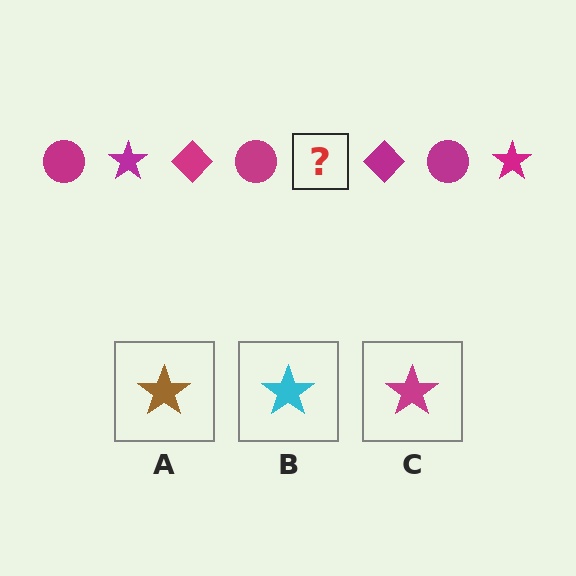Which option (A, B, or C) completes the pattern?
C.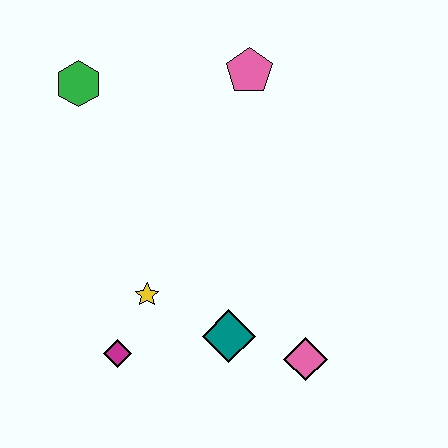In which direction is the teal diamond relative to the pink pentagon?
The teal diamond is below the pink pentagon.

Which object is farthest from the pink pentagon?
The magenta diamond is farthest from the pink pentagon.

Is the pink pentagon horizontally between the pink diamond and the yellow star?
Yes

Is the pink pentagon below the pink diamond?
No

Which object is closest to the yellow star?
The magenta diamond is closest to the yellow star.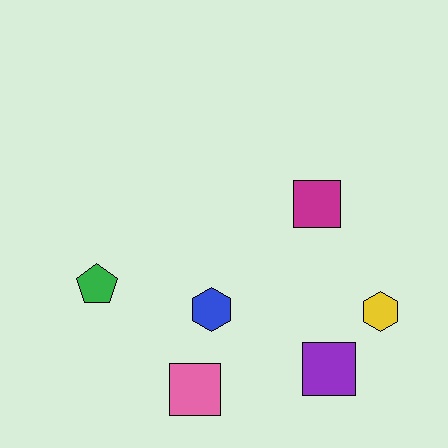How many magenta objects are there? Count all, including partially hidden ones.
There is 1 magenta object.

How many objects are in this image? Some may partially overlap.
There are 6 objects.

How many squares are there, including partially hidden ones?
There are 3 squares.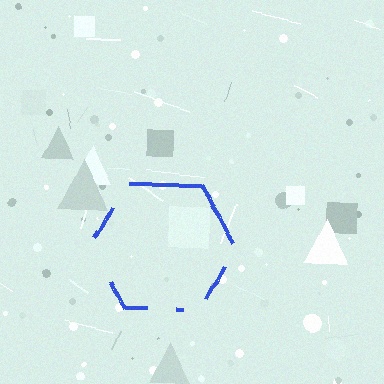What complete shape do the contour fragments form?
The contour fragments form a hexagon.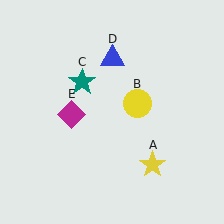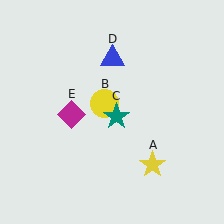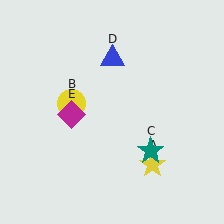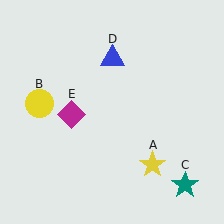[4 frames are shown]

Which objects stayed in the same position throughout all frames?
Yellow star (object A) and blue triangle (object D) and magenta diamond (object E) remained stationary.